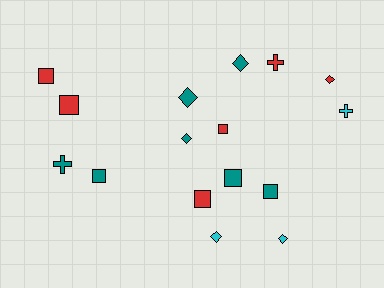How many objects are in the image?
There are 16 objects.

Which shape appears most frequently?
Square, with 7 objects.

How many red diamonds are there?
There is 1 red diamond.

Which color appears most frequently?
Teal, with 7 objects.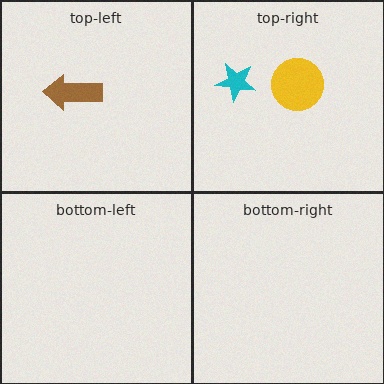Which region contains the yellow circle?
The top-right region.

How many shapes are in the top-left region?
1.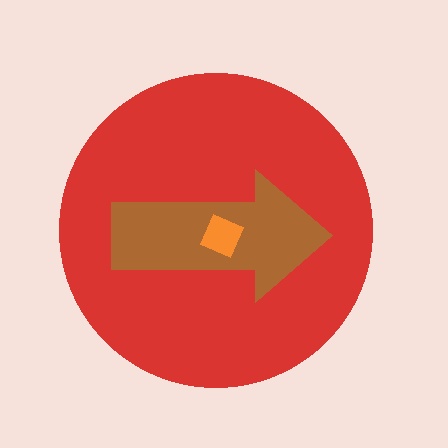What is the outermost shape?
The red circle.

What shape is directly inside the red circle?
The brown arrow.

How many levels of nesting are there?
3.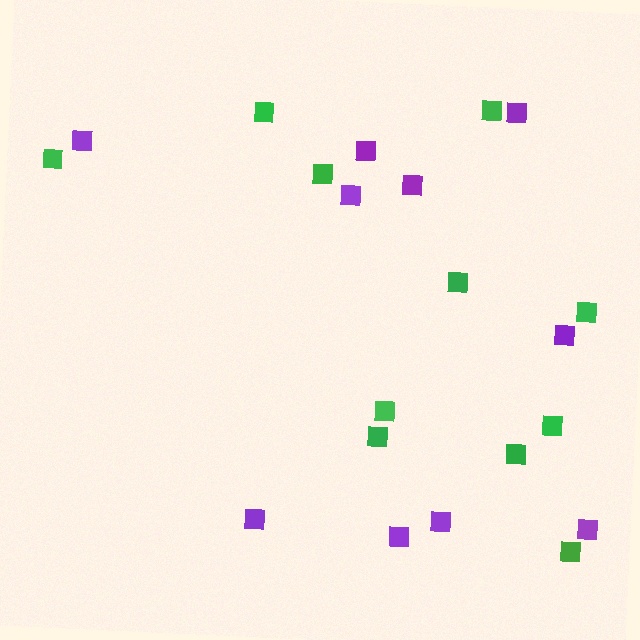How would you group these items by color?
There are 2 groups: one group of green squares (11) and one group of purple squares (10).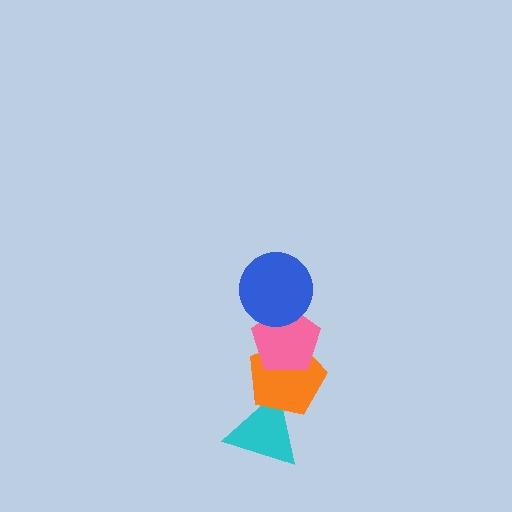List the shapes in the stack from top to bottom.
From top to bottom: the blue circle, the pink pentagon, the orange pentagon, the cyan triangle.